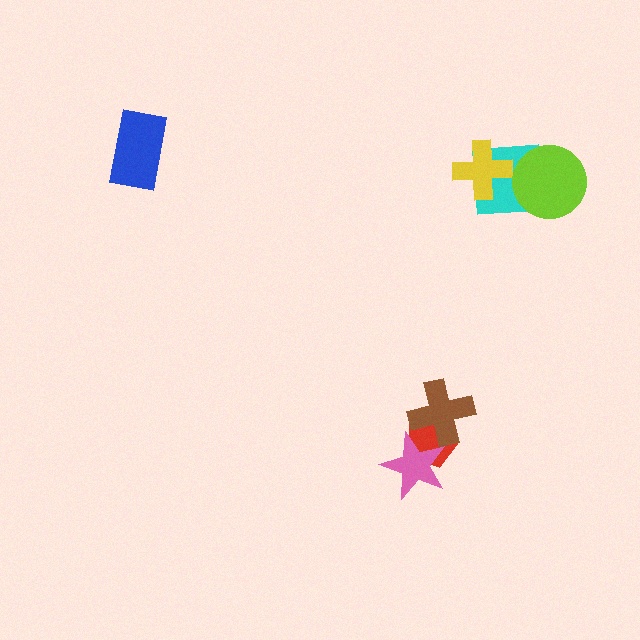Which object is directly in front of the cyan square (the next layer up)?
The yellow cross is directly in front of the cyan square.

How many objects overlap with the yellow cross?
1 object overlaps with the yellow cross.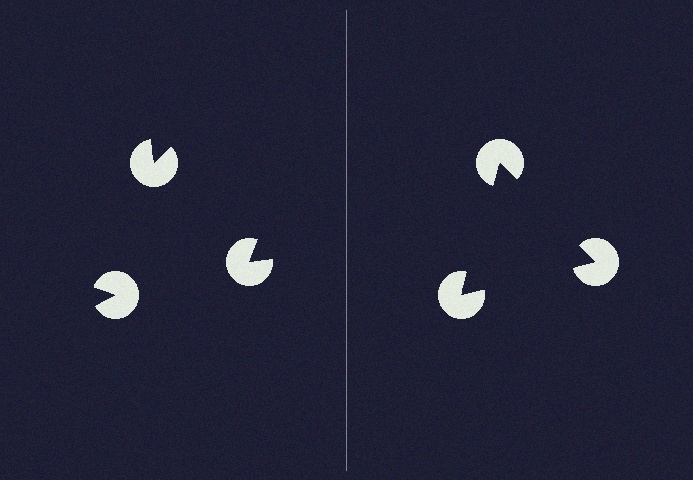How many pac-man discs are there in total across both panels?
6 — 3 on each side.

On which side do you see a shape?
An illusory triangle appears on the right side. On the left side the wedge cuts are rotated, so no coherent shape forms.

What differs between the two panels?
The pac-man discs are positioned identically on both sides; only the wedge orientations differ. On the right they align to a triangle; on the left they are misaligned.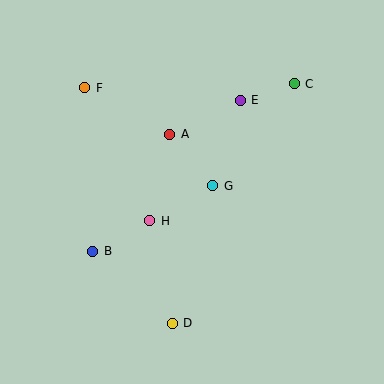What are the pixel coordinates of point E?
Point E is at (240, 100).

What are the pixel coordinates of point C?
Point C is at (294, 84).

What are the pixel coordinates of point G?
Point G is at (213, 186).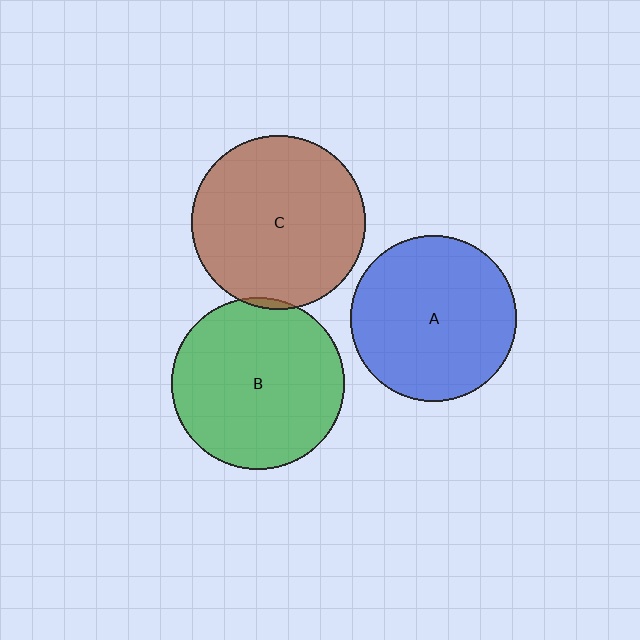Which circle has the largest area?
Circle C (brown).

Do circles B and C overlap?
Yes.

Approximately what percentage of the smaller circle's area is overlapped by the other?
Approximately 5%.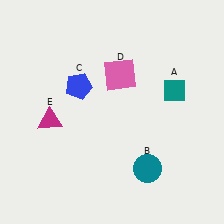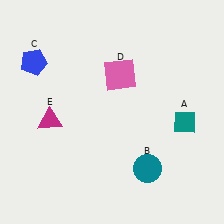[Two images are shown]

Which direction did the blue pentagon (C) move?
The blue pentagon (C) moved left.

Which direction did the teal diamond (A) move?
The teal diamond (A) moved down.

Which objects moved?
The objects that moved are: the teal diamond (A), the blue pentagon (C).